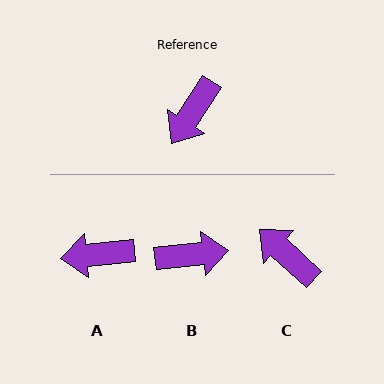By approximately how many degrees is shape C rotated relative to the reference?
Approximately 100 degrees clockwise.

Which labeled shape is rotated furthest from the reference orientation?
B, about 129 degrees away.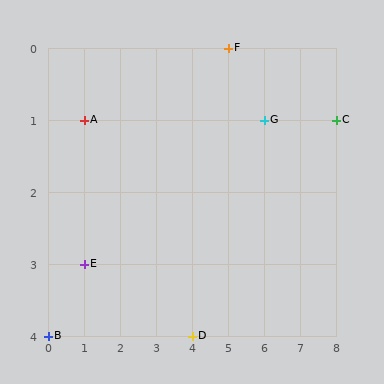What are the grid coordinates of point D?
Point D is at grid coordinates (4, 4).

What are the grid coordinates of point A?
Point A is at grid coordinates (1, 1).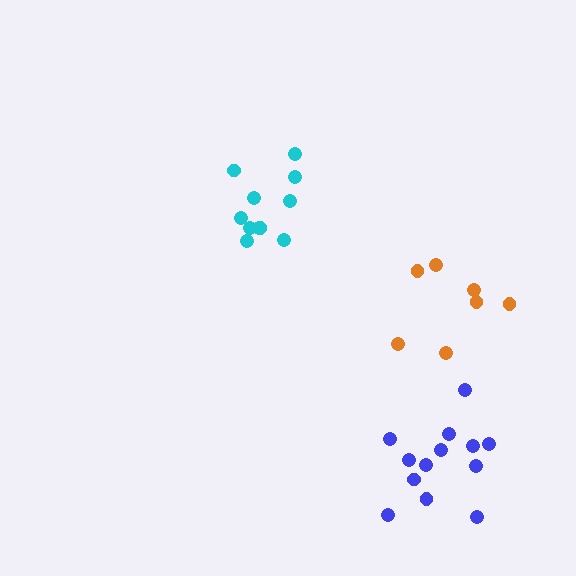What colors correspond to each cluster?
The clusters are colored: cyan, orange, blue.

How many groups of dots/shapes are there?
There are 3 groups.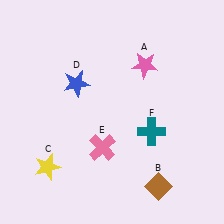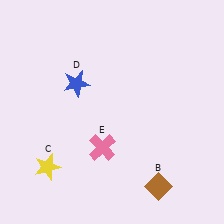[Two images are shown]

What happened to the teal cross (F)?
The teal cross (F) was removed in Image 2. It was in the bottom-right area of Image 1.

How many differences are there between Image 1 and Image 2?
There are 2 differences between the two images.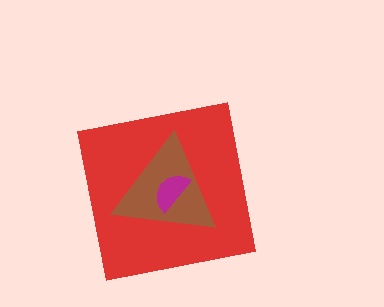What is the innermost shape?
The magenta semicircle.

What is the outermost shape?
The red square.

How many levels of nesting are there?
3.